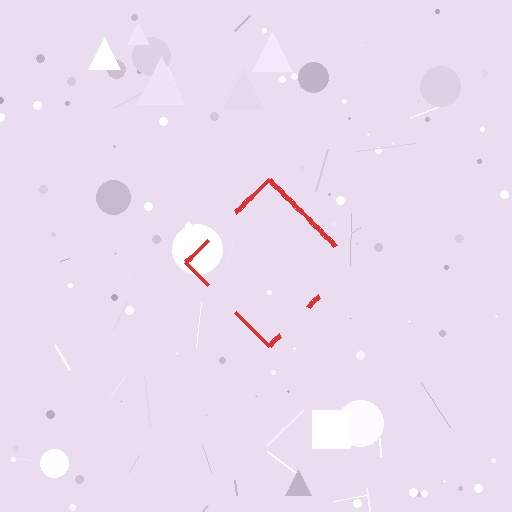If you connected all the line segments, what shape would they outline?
They would outline a diamond.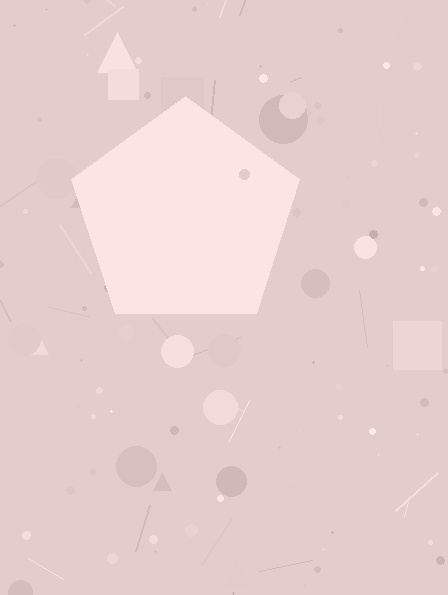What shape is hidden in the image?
A pentagon is hidden in the image.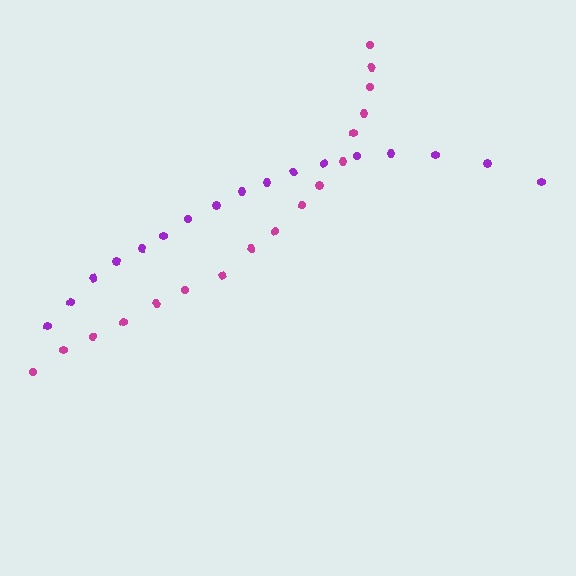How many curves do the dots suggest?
There are 2 distinct paths.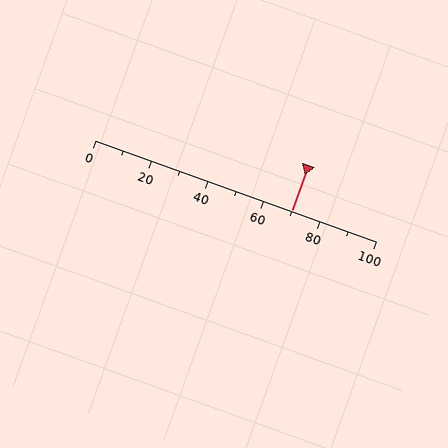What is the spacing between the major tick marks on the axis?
The major ticks are spaced 20 apart.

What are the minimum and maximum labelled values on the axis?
The axis runs from 0 to 100.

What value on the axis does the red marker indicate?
The marker indicates approximately 70.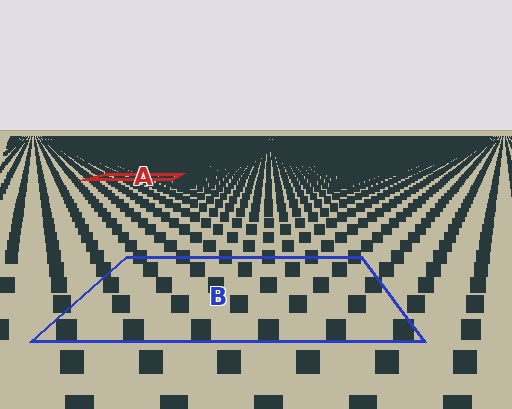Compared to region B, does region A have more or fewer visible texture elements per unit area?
Region A has more texture elements per unit area — they are packed more densely because it is farther away.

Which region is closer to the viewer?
Region B is closer. The texture elements there are larger and more spread out.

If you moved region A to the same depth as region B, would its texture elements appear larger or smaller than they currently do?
They would appear larger. At a closer depth, the same texture elements are projected at a bigger on-screen size.